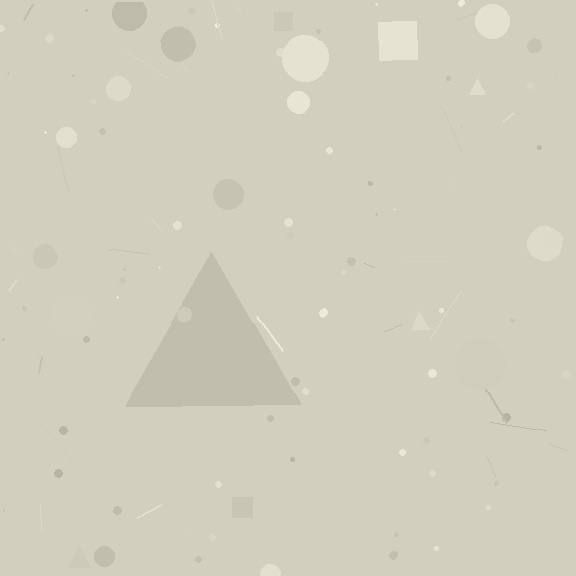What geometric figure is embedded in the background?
A triangle is embedded in the background.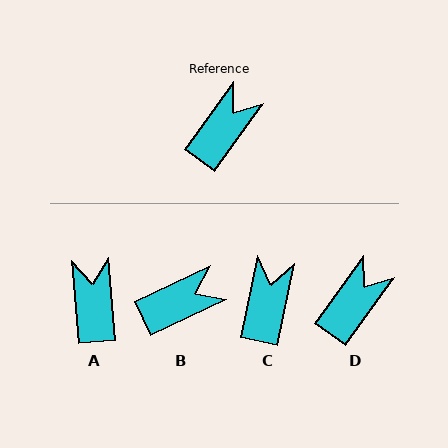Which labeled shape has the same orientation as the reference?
D.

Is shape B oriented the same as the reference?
No, it is off by about 29 degrees.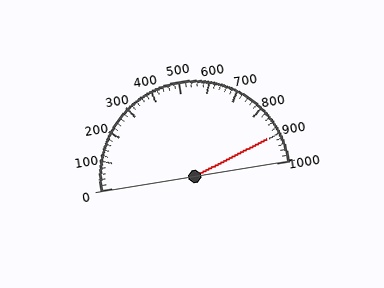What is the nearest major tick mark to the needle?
The nearest major tick mark is 900.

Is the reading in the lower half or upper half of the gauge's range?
The reading is in the upper half of the range (0 to 1000).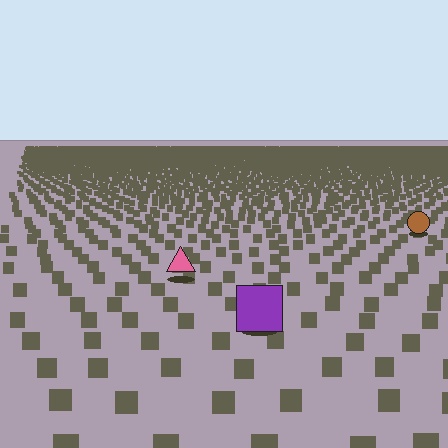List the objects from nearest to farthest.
From nearest to farthest: the purple square, the pink triangle, the brown circle.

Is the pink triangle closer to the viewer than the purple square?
No. The purple square is closer — you can tell from the texture gradient: the ground texture is coarser near it.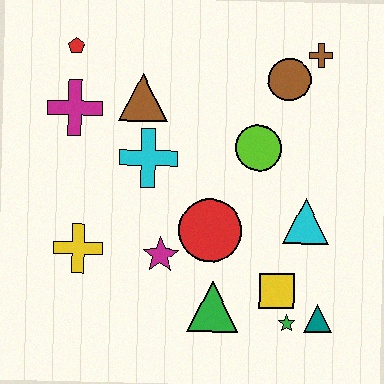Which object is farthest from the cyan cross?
The teal triangle is farthest from the cyan cross.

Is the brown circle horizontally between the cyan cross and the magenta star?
No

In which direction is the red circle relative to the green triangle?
The red circle is above the green triangle.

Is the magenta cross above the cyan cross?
Yes